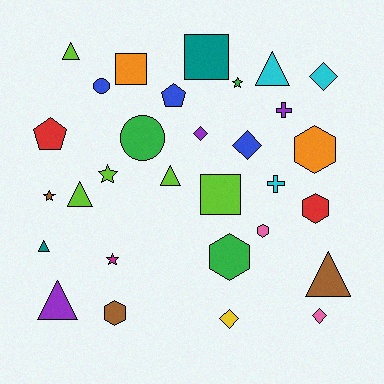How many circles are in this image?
There are 2 circles.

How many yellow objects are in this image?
There is 1 yellow object.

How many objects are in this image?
There are 30 objects.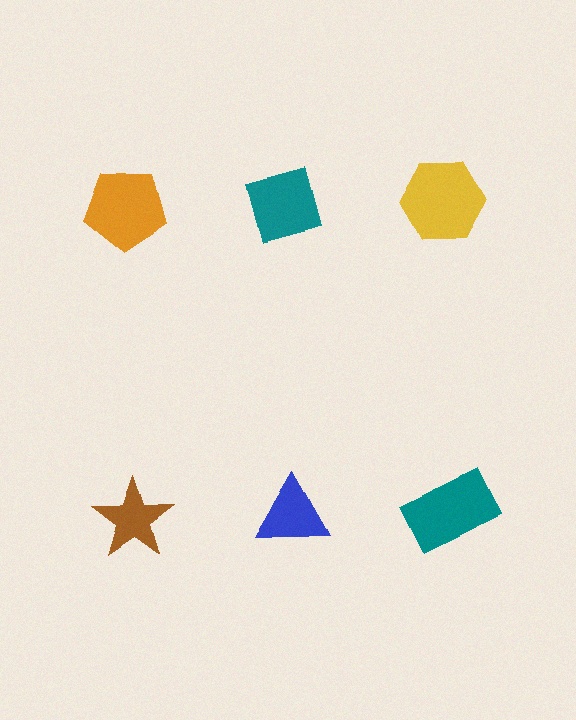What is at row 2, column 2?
A blue triangle.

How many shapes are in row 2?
3 shapes.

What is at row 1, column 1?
An orange pentagon.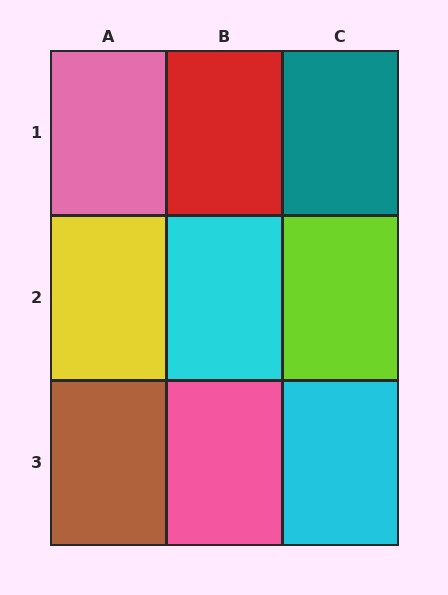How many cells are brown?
1 cell is brown.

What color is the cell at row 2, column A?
Yellow.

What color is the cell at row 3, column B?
Pink.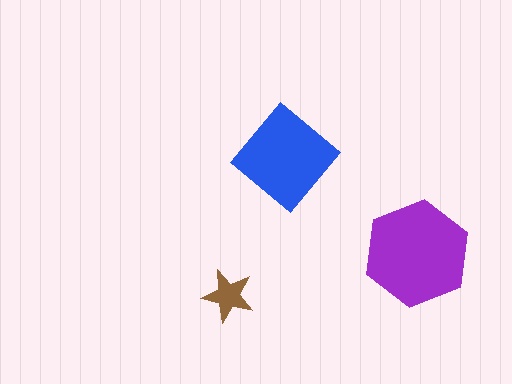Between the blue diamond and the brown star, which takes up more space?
The blue diamond.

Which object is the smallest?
The brown star.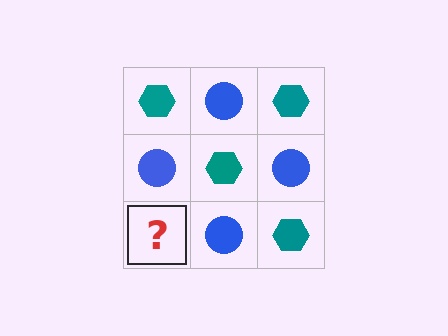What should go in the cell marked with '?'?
The missing cell should contain a teal hexagon.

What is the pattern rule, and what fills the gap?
The rule is that it alternates teal hexagon and blue circle in a checkerboard pattern. The gap should be filled with a teal hexagon.